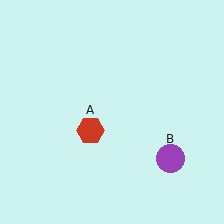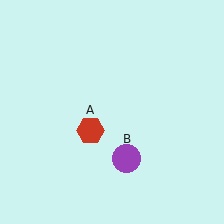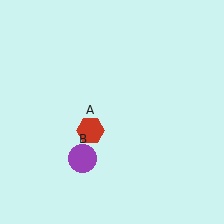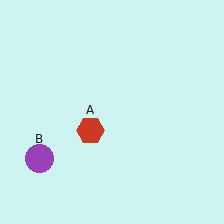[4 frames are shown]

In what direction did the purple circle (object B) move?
The purple circle (object B) moved left.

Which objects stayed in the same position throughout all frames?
Red hexagon (object A) remained stationary.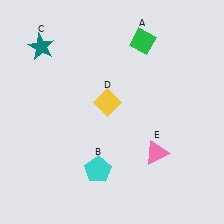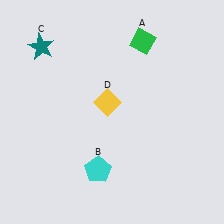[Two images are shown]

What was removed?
The pink triangle (E) was removed in Image 2.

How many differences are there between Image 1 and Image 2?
There is 1 difference between the two images.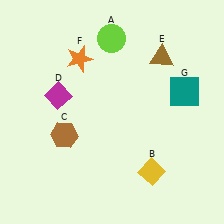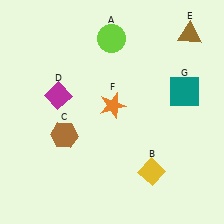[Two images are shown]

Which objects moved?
The objects that moved are: the brown triangle (E), the orange star (F).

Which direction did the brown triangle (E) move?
The brown triangle (E) moved right.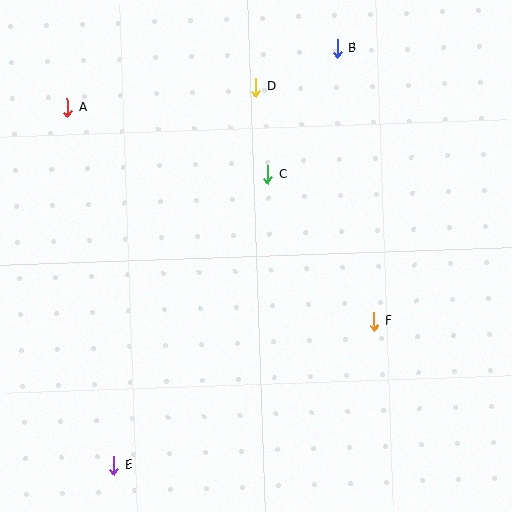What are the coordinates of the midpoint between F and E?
The midpoint between F and E is at (244, 393).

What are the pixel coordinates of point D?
Point D is at (256, 87).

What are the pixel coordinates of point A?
Point A is at (68, 107).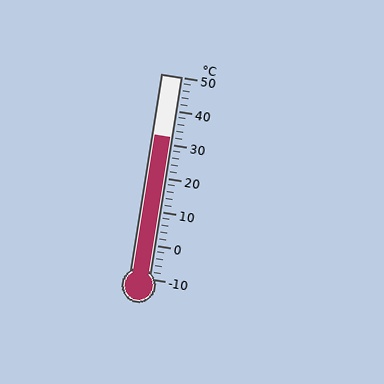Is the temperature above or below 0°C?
The temperature is above 0°C.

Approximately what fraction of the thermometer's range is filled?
The thermometer is filled to approximately 70% of its range.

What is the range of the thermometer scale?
The thermometer scale ranges from -10°C to 50°C.